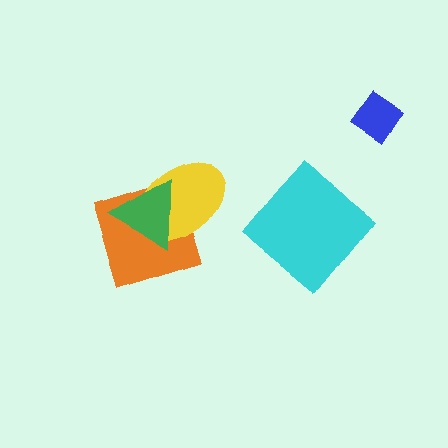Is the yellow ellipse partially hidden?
Yes, it is partially covered by another shape.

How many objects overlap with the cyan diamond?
0 objects overlap with the cyan diamond.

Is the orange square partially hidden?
Yes, it is partially covered by another shape.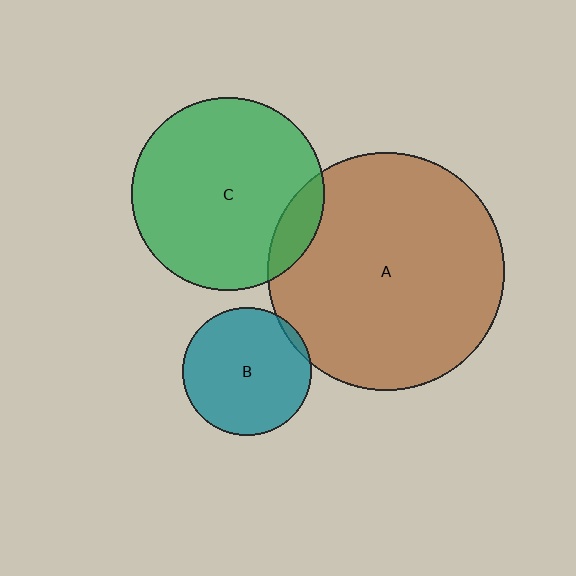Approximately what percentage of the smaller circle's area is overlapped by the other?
Approximately 5%.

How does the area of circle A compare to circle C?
Approximately 1.5 times.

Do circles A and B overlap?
Yes.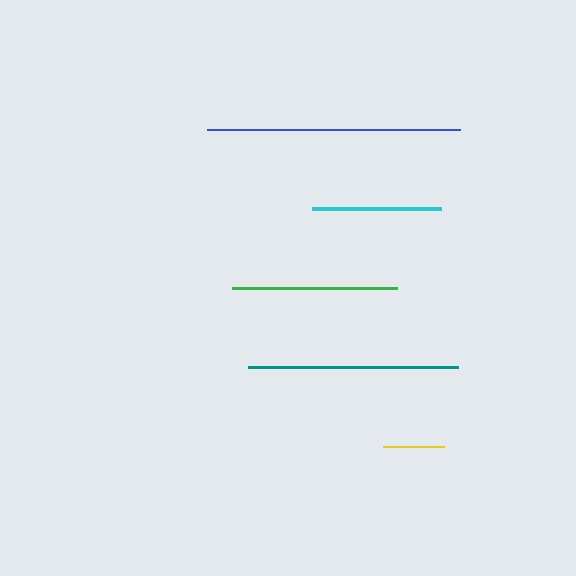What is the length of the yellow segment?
The yellow segment is approximately 61 pixels long.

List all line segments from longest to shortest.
From longest to shortest: blue, teal, green, cyan, yellow.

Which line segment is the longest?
The blue line is the longest at approximately 253 pixels.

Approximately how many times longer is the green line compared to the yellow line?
The green line is approximately 2.7 times the length of the yellow line.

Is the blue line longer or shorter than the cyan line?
The blue line is longer than the cyan line.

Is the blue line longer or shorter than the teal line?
The blue line is longer than the teal line.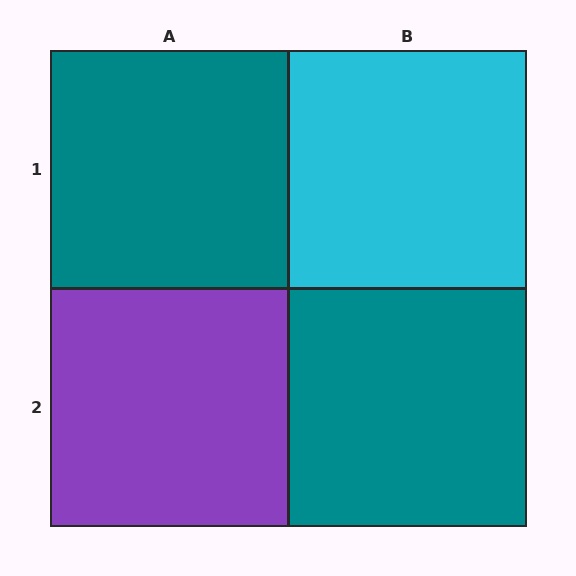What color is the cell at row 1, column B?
Cyan.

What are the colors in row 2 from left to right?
Purple, teal.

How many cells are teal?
2 cells are teal.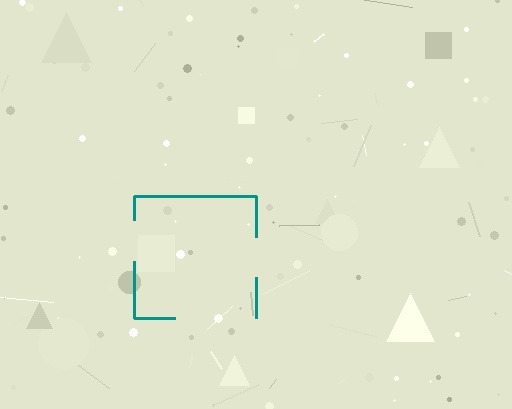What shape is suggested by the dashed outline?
The dashed outline suggests a square.